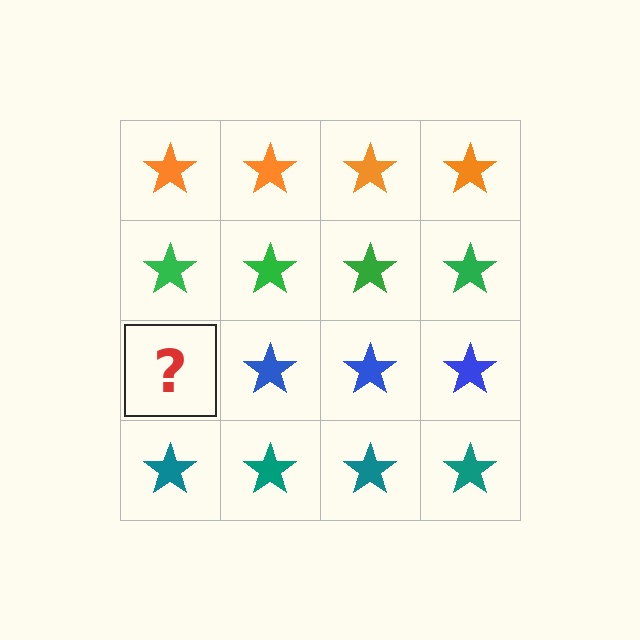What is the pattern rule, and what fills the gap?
The rule is that each row has a consistent color. The gap should be filled with a blue star.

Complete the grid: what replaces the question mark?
The question mark should be replaced with a blue star.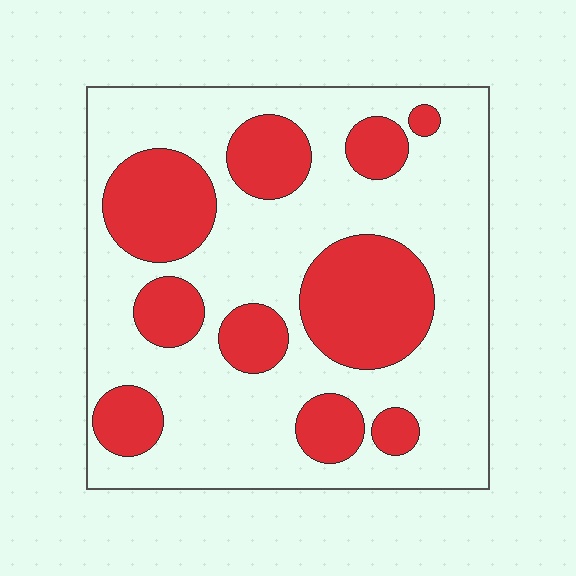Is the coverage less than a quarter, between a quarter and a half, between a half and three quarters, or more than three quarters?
Between a quarter and a half.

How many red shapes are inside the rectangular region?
10.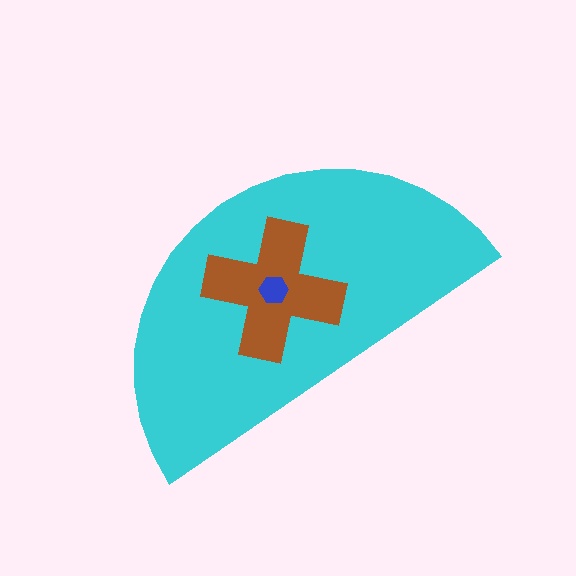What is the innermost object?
The blue hexagon.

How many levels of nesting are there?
3.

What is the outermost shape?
The cyan semicircle.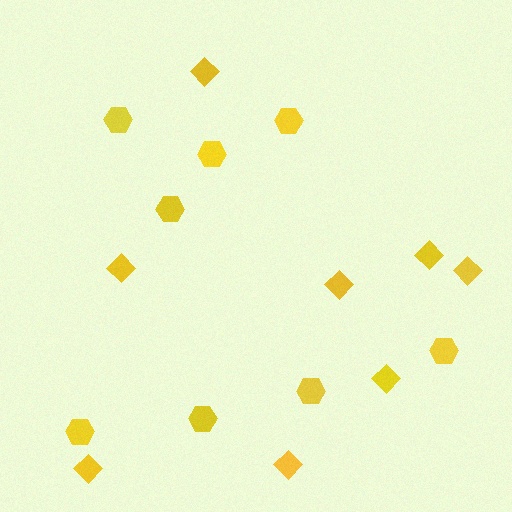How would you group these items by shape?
There are 2 groups: one group of hexagons (8) and one group of diamonds (8).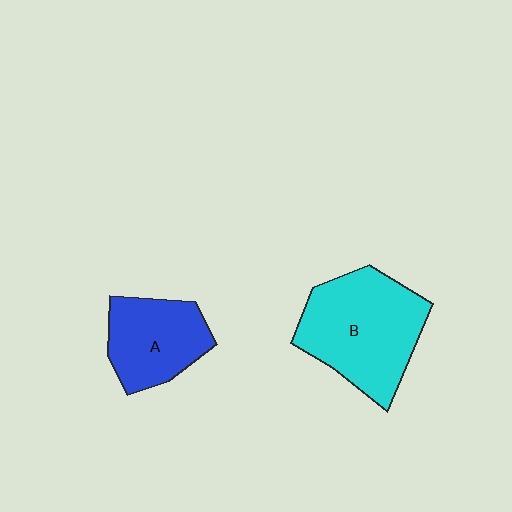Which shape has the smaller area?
Shape A (blue).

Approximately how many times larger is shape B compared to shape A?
Approximately 1.5 times.